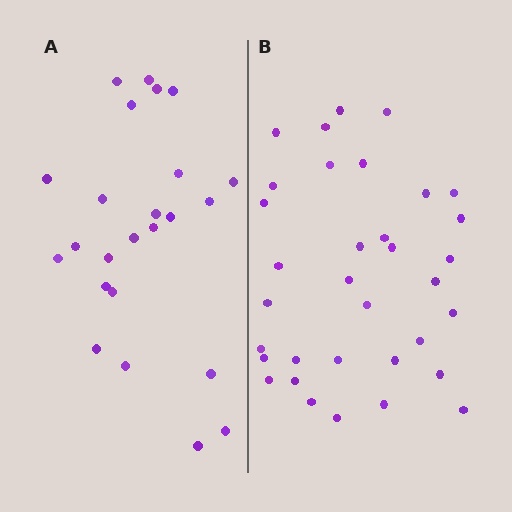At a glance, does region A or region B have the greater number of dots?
Region B (the right region) has more dots.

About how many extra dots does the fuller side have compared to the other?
Region B has roughly 10 or so more dots than region A.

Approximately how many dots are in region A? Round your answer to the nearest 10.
About 20 dots. (The exact count is 24, which rounds to 20.)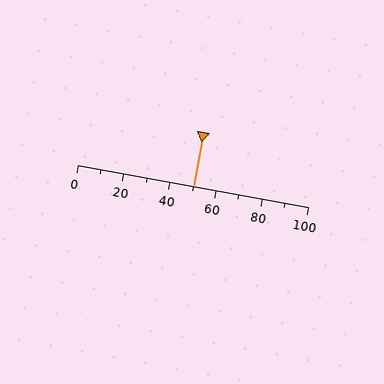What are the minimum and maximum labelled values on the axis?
The axis runs from 0 to 100.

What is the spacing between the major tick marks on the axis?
The major ticks are spaced 20 apart.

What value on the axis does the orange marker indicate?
The marker indicates approximately 50.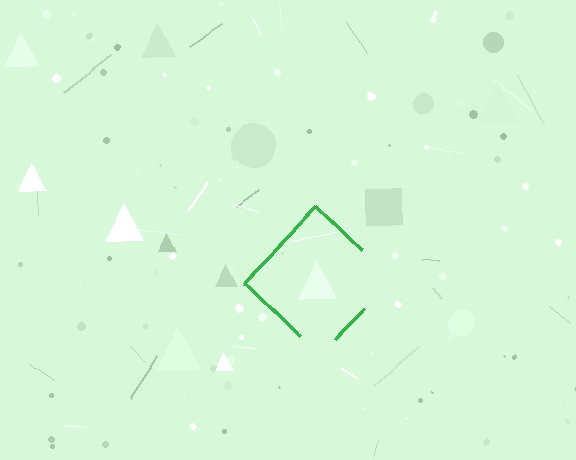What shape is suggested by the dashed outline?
The dashed outline suggests a diamond.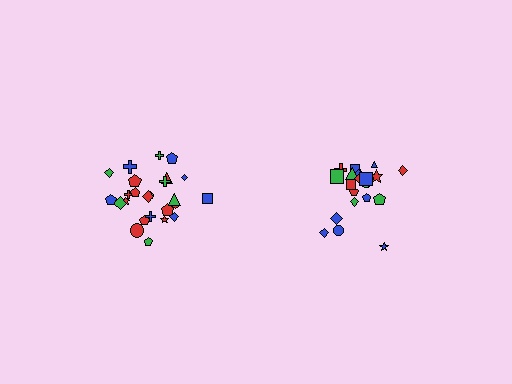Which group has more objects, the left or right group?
The left group.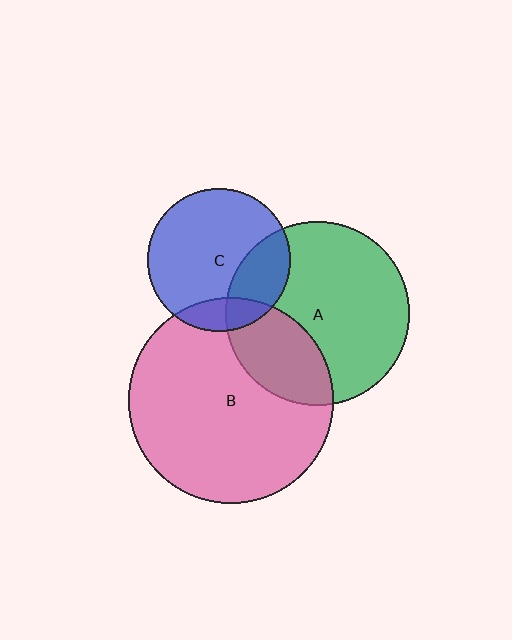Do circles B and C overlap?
Yes.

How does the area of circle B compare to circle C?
Approximately 2.1 times.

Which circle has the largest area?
Circle B (pink).